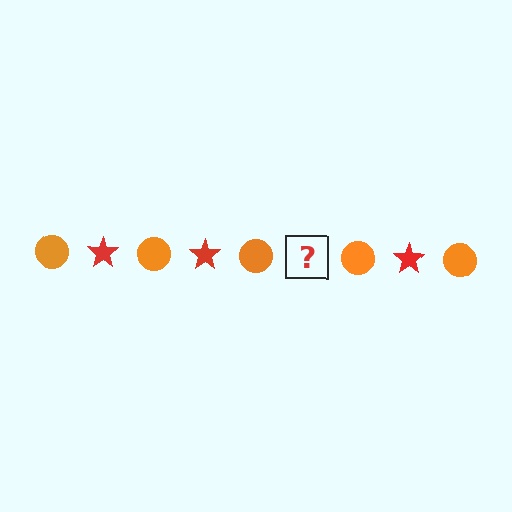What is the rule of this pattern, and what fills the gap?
The rule is that the pattern alternates between orange circle and red star. The gap should be filled with a red star.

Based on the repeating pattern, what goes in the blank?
The blank should be a red star.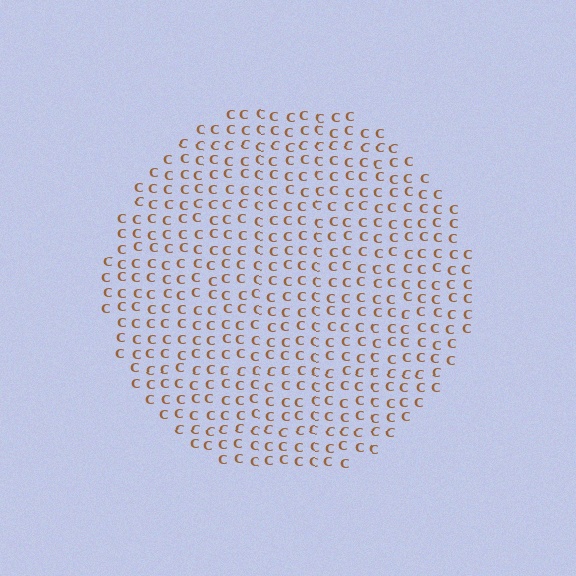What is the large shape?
The large shape is a circle.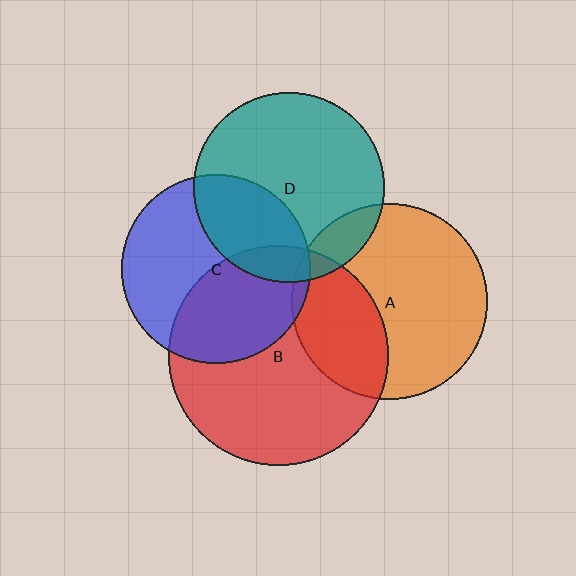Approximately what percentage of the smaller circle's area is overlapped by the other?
Approximately 30%.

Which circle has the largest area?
Circle B (red).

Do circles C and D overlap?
Yes.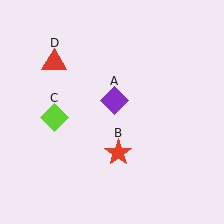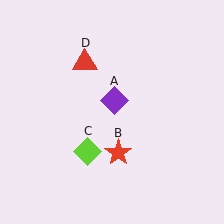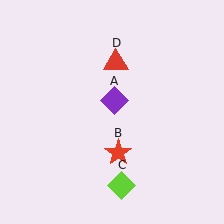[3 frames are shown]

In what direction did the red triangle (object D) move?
The red triangle (object D) moved right.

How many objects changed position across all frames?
2 objects changed position: lime diamond (object C), red triangle (object D).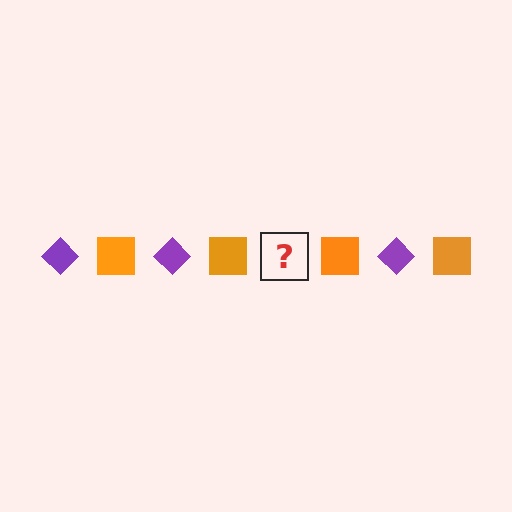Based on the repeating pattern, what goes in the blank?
The blank should be a purple diamond.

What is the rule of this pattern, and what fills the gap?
The rule is that the pattern alternates between purple diamond and orange square. The gap should be filled with a purple diamond.